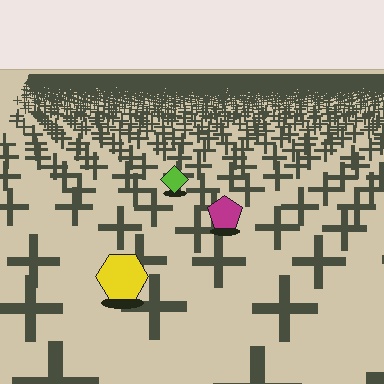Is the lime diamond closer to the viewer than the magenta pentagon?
No. The magenta pentagon is closer — you can tell from the texture gradient: the ground texture is coarser near it.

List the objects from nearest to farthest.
From nearest to farthest: the yellow hexagon, the magenta pentagon, the lime diamond.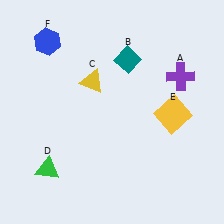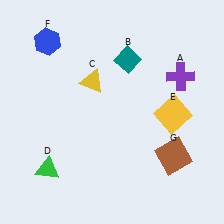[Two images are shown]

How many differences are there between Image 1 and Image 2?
There is 1 difference between the two images.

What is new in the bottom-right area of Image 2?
A brown square (G) was added in the bottom-right area of Image 2.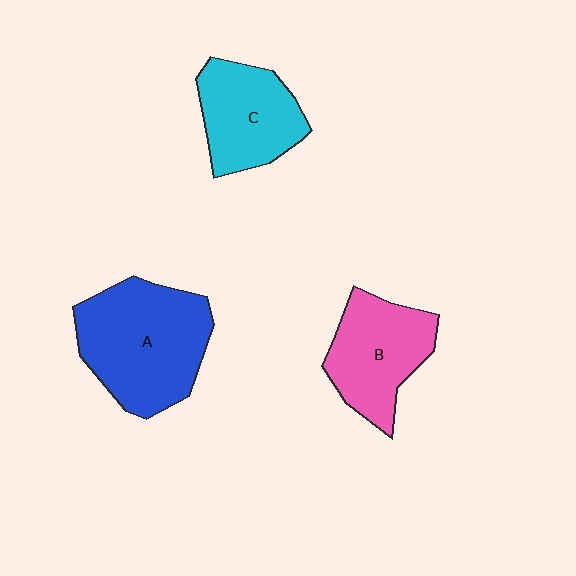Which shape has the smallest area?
Shape C (cyan).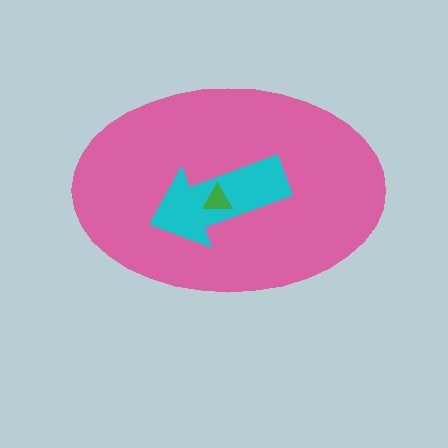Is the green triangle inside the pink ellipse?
Yes.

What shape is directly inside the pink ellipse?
The cyan arrow.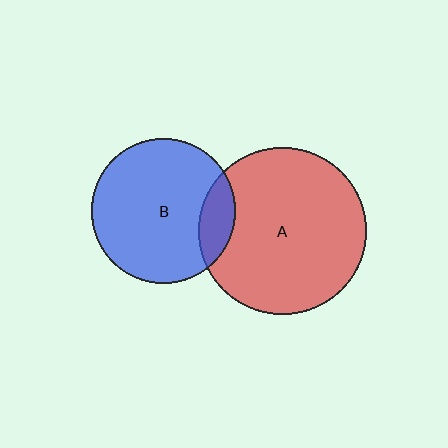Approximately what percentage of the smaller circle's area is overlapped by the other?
Approximately 15%.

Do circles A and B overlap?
Yes.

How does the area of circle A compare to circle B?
Approximately 1.3 times.